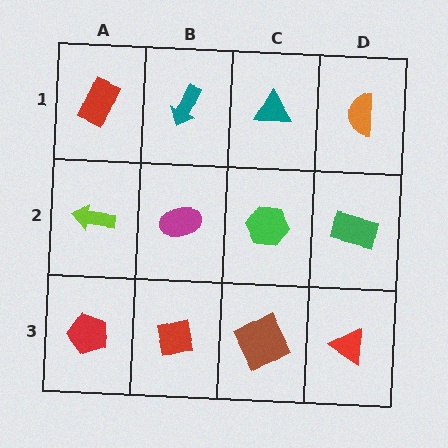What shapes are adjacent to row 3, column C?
A green hexagon (row 2, column C), a red square (row 3, column B), a red triangle (row 3, column D).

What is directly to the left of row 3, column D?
A brown square.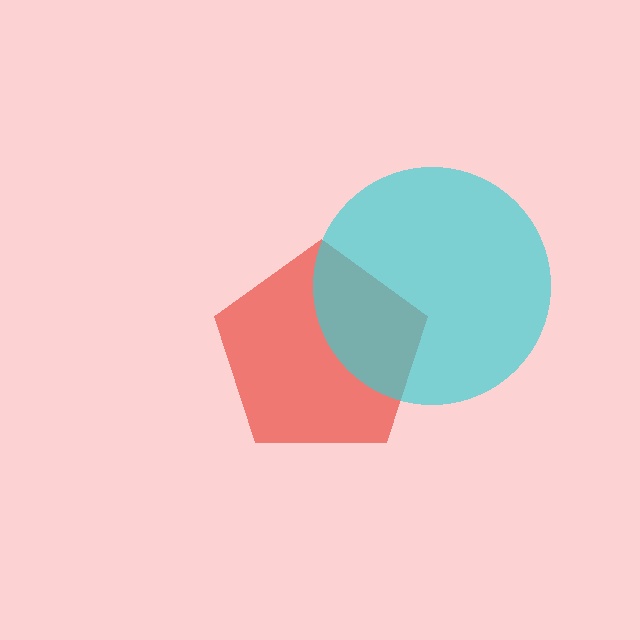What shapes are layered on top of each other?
The layered shapes are: a red pentagon, a cyan circle.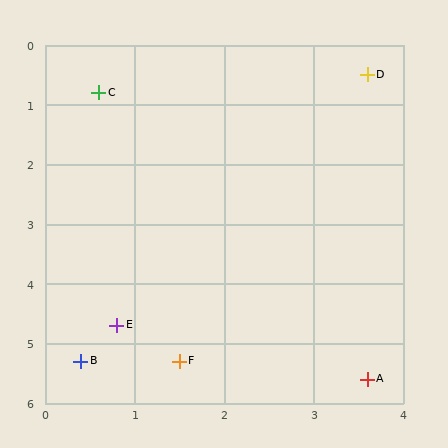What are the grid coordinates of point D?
Point D is at approximately (3.6, 0.5).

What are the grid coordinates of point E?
Point E is at approximately (0.8, 4.7).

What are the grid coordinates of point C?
Point C is at approximately (0.6, 0.8).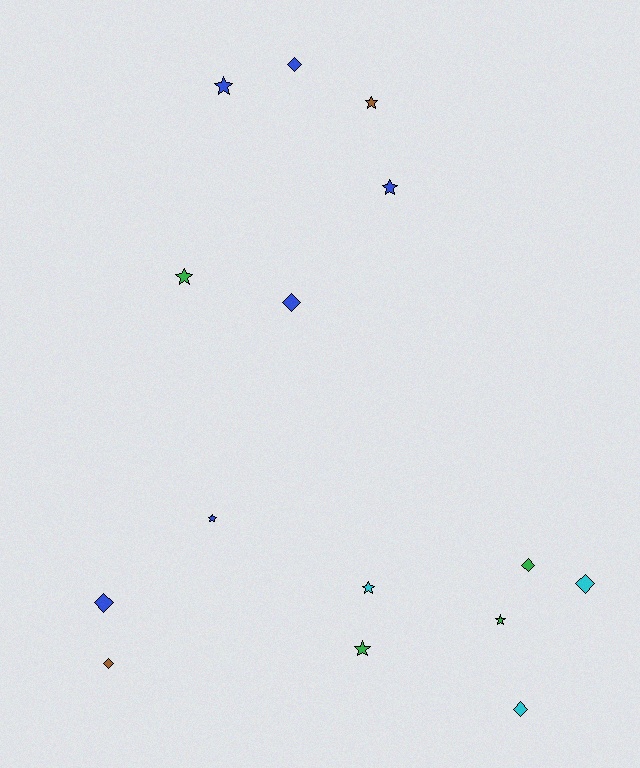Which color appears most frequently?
Blue, with 6 objects.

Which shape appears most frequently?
Star, with 8 objects.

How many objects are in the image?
There are 15 objects.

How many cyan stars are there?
There is 1 cyan star.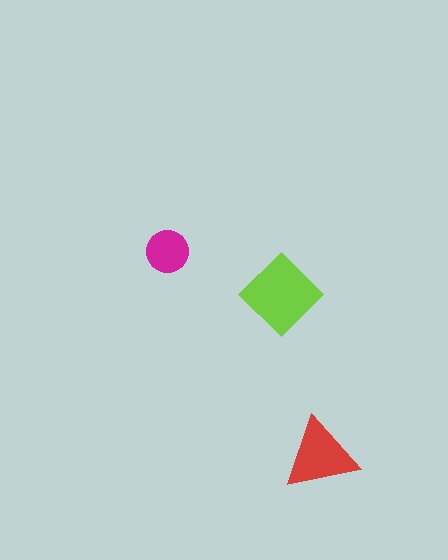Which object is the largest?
The lime diamond.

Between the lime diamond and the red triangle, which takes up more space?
The lime diamond.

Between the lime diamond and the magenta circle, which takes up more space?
The lime diamond.